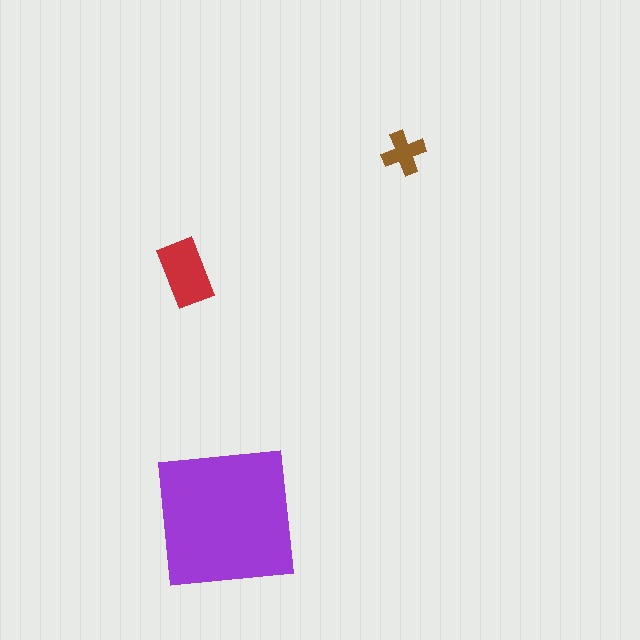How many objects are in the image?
There are 3 objects in the image.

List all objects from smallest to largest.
The brown cross, the red rectangle, the purple square.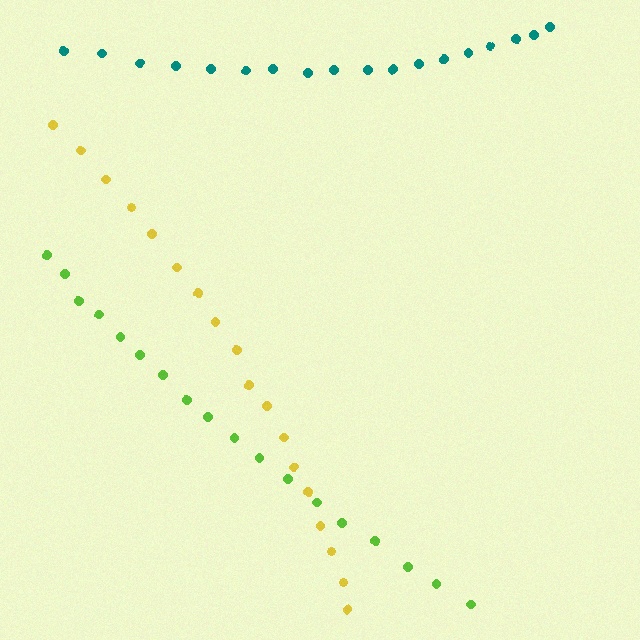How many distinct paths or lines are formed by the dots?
There are 3 distinct paths.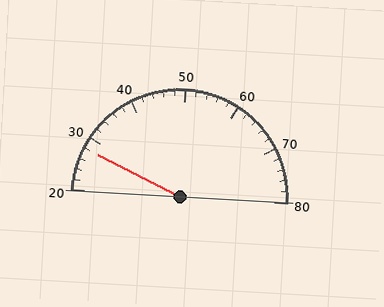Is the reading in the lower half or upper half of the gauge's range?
The reading is in the lower half of the range (20 to 80).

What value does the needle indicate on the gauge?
The needle indicates approximately 28.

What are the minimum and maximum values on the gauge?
The gauge ranges from 20 to 80.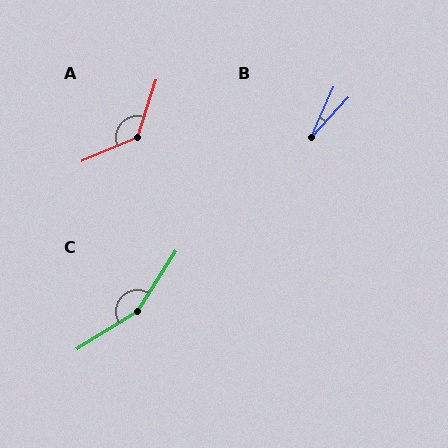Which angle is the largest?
C, at approximately 155 degrees.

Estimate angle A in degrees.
Approximately 132 degrees.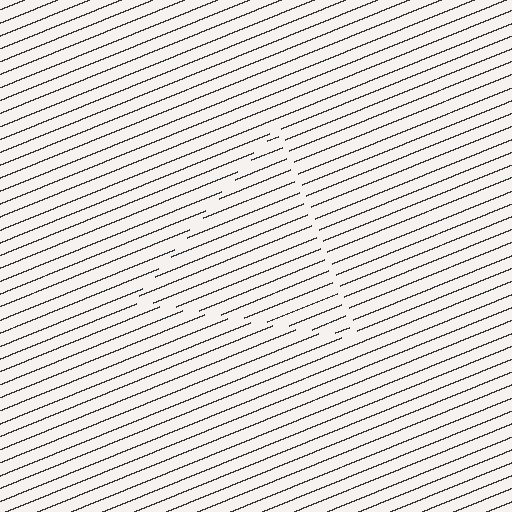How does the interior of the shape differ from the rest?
The interior of the shape contains the same grating, shifted by half a period — the contour is defined by the phase discontinuity where line-ends from the inner and outer gratings abut.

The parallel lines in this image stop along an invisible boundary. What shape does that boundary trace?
An illusory triangle. The interior of the shape contains the same grating, shifted by half a period — the contour is defined by the phase discontinuity where line-ends from the inner and outer gratings abut.